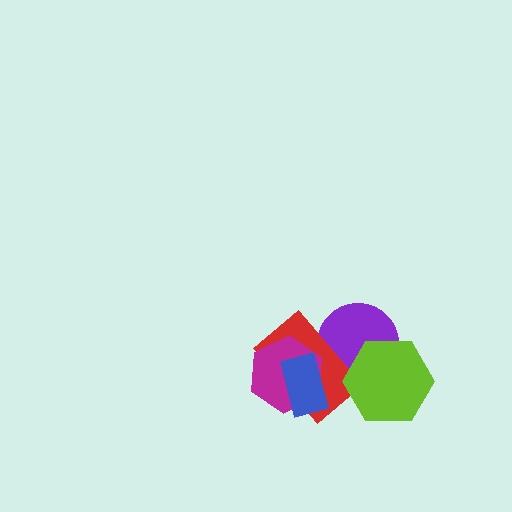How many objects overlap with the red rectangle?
4 objects overlap with the red rectangle.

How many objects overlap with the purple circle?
2 objects overlap with the purple circle.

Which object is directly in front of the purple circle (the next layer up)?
The red rectangle is directly in front of the purple circle.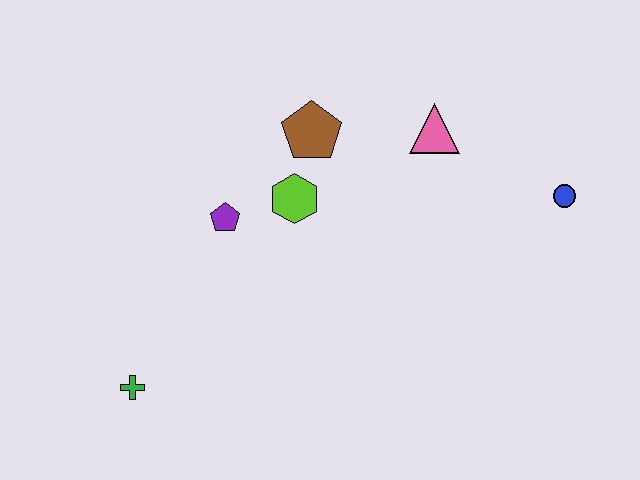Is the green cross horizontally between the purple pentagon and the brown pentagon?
No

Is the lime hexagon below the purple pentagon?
No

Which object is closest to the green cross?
The purple pentagon is closest to the green cross.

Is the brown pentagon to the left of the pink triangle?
Yes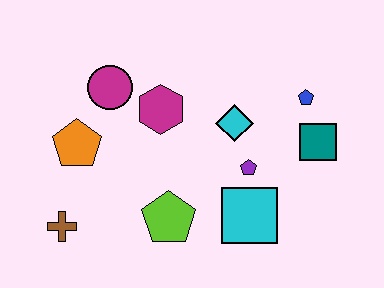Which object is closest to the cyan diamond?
The purple pentagon is closest to the cyan diamond.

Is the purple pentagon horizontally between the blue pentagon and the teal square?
No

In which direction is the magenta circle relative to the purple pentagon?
The magenta circle is to the left of the purple pentagon.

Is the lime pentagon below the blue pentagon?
Yes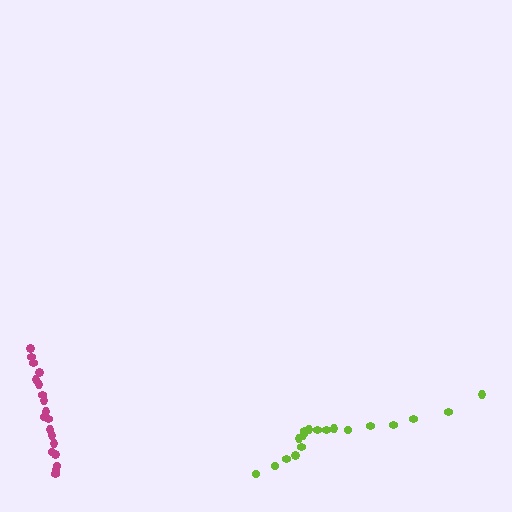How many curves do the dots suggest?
There are 2 distinct paths.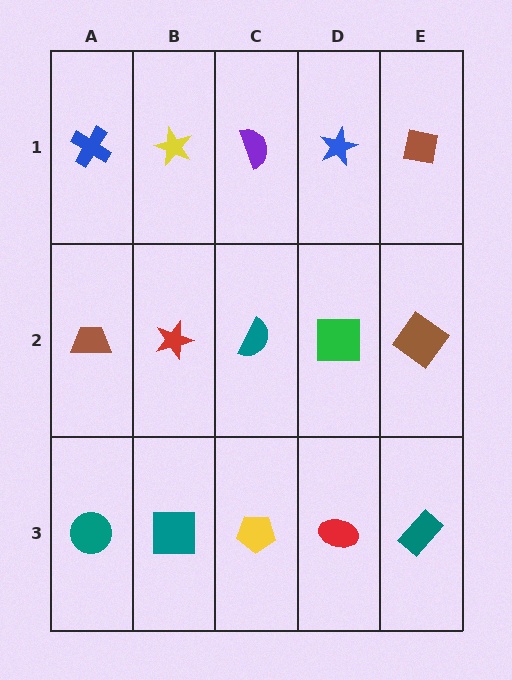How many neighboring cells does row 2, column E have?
3.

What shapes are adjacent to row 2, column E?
A brown square (row 1, column E), a teal rectangle (row 3, column E), a green square (row 2, column D).